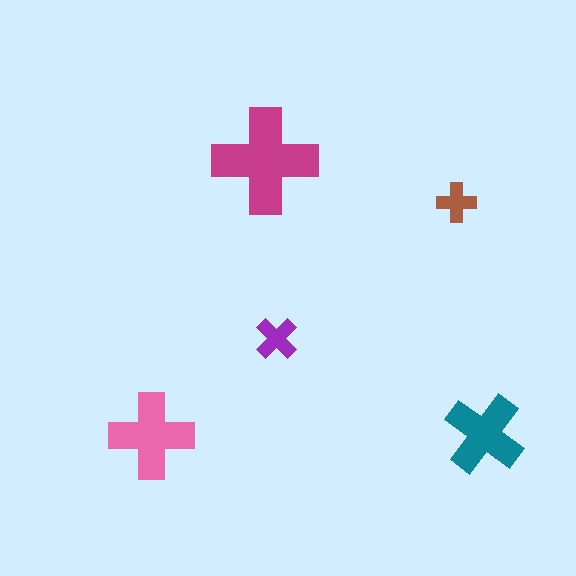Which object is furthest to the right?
The teal cross is rightmost.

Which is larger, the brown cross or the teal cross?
The teal one.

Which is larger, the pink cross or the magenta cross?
The magenta one.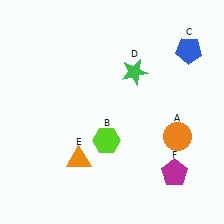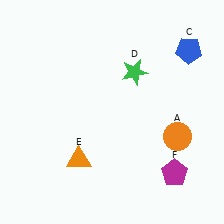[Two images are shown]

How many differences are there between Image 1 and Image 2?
There is 1 difference between the two images.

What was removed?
The lime hexagon (B) was removed in Image 2.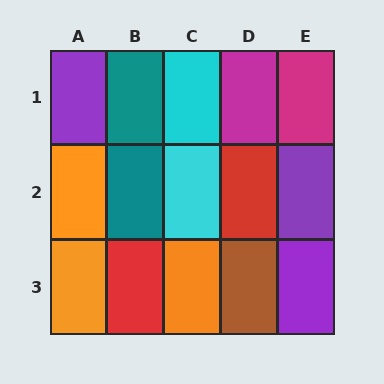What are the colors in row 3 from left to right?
Orange, red, orange, brown, purple.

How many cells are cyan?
2 cells are cyan.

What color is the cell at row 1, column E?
Magenta.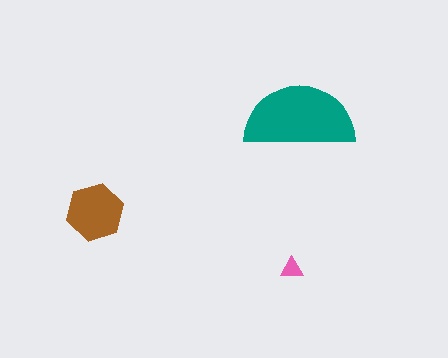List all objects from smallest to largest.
The pink triangle, the brown hexagon, the teal semicircle.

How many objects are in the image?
There are 3 objects in the image.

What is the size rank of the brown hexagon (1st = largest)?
2nd.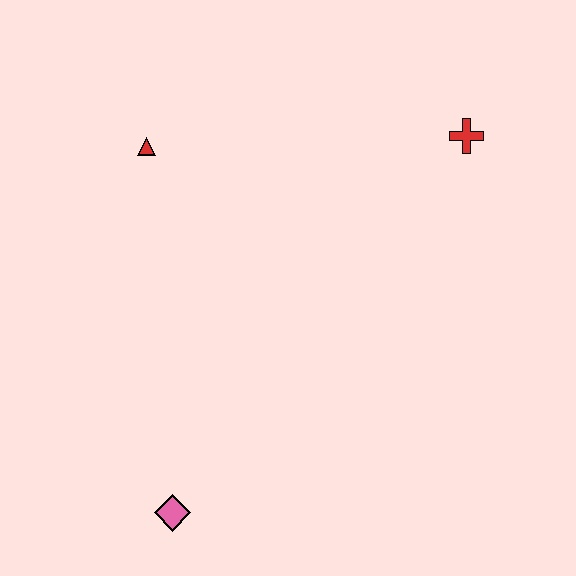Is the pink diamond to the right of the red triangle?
Yes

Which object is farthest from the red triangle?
The pink diamond is farthest from the red triangle.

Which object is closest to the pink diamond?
The red triangle is closest to the pink diamond.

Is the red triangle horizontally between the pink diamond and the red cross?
No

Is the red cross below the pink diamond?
No